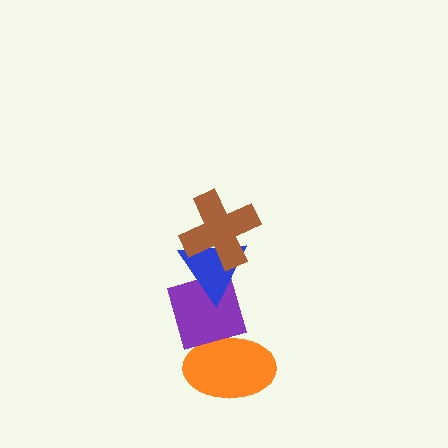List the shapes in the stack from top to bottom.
From top to bottom: the brown cross, the blue triangle, the purple diamond, the orange ellipse.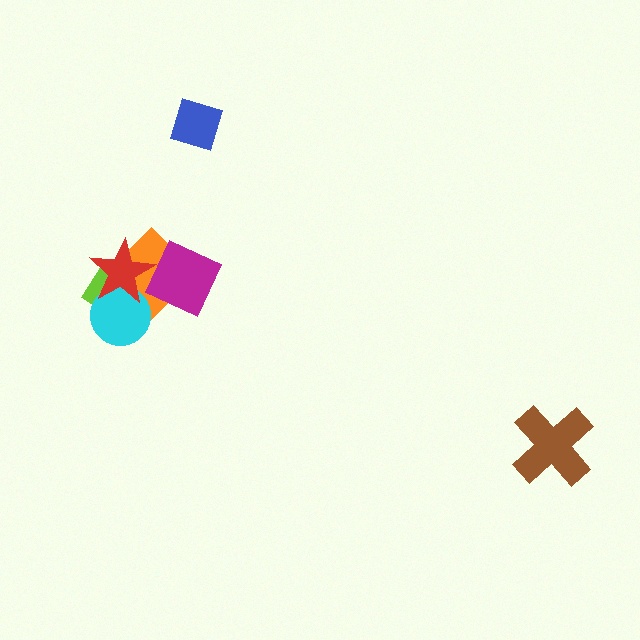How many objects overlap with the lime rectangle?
3 objects overlap with the lime rectangle.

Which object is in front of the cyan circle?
The red star is in front of the cyan circle.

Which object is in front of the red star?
The magenta diamond is in front of the red star.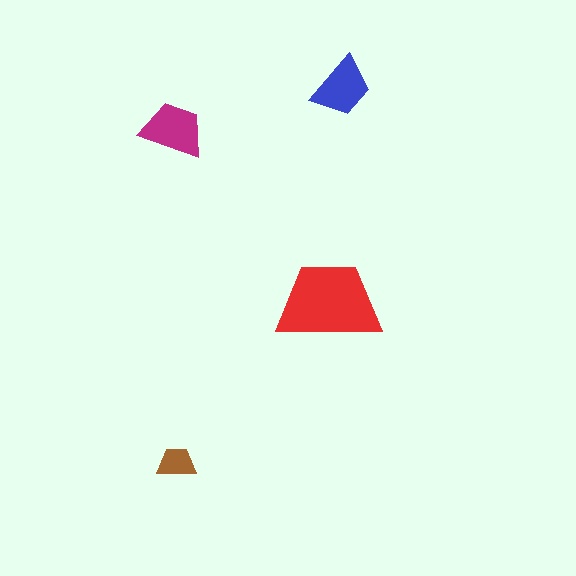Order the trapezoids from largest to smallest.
the red one, the magenta one, the blue one, the brown one.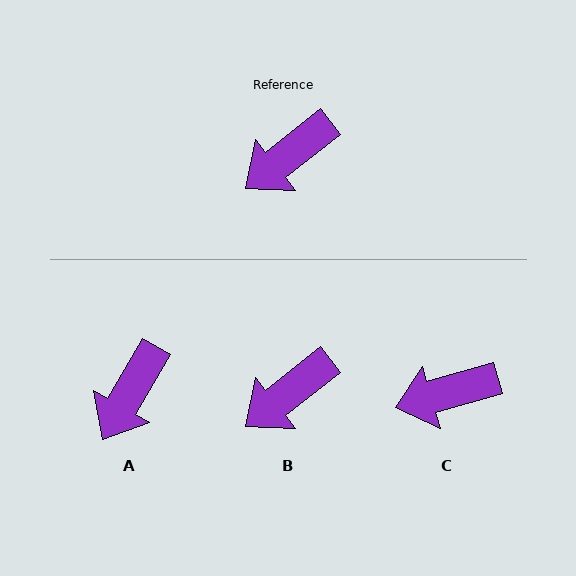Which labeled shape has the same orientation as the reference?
B.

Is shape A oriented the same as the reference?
No, it is off by about 22 degrees.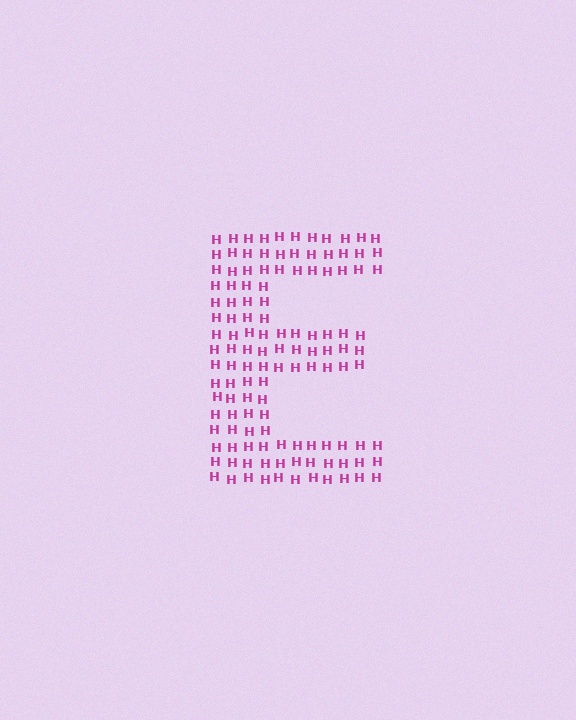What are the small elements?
The small elements are letter H's.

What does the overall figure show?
The overall figure shows the letter E.